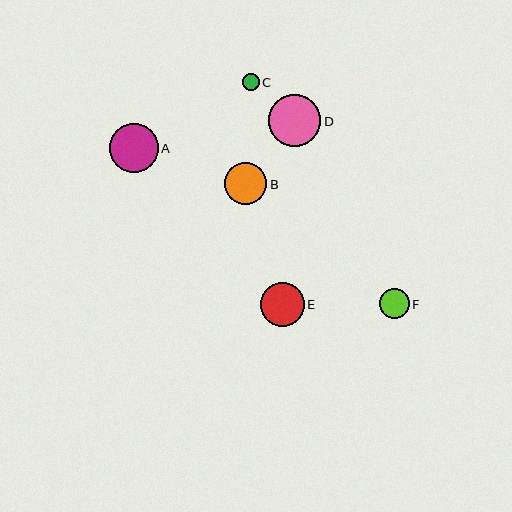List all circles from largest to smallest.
From largest to smallest: D, A, E, B, F, C.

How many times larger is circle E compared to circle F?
Circle E is approximately 1.5 times the size of circle F.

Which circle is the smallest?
Circle C is the smallest with a size of approximately 17 pixels.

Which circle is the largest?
Circle D is the largest with a size of approximately 52 pixels.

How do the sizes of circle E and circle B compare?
Circle E and circle B are approximately the same size.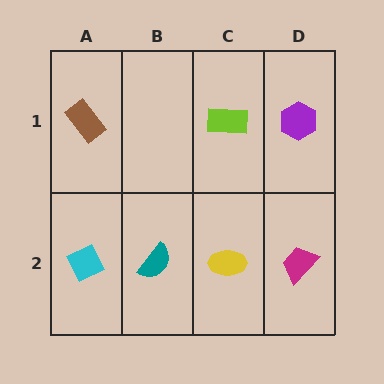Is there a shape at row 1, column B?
No, that cell is empty.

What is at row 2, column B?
A teal semicircle.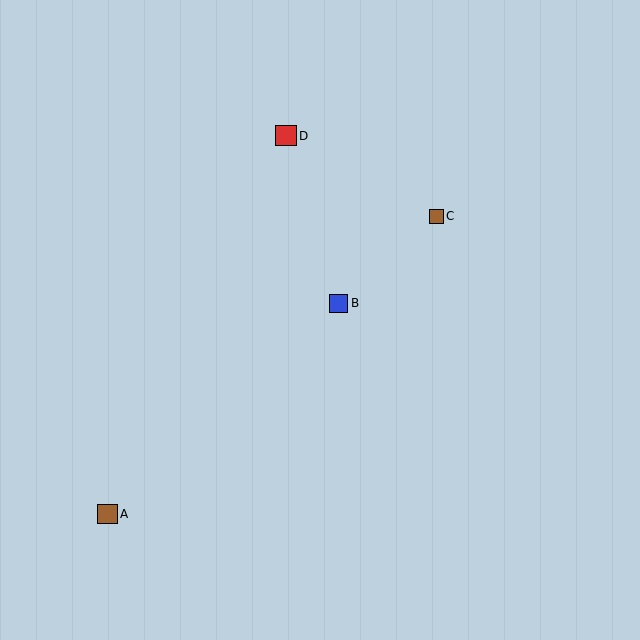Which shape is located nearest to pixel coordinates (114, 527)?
The brown square (labeled A) at (108, 514) is nearest to that location.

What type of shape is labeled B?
Shape B is a blue square.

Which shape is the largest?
The red square (labeled D) is the largest.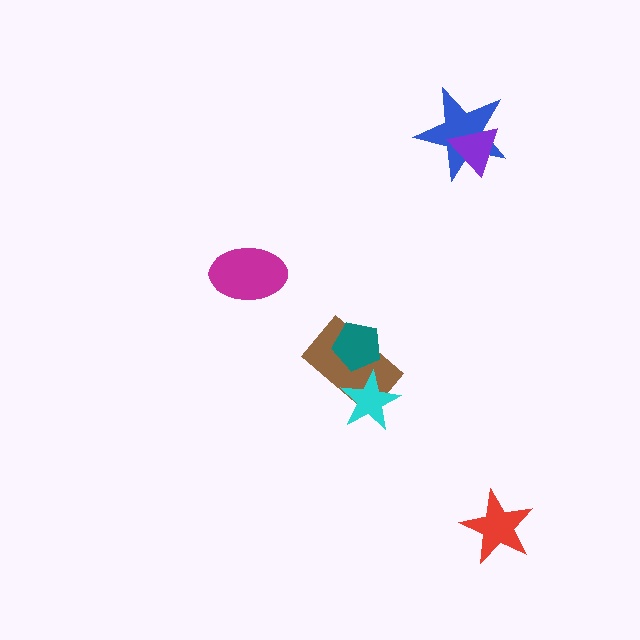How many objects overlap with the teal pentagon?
1 object overlaps with the teal pentagon.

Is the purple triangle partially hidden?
No, no other shape covers it.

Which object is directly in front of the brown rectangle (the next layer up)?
The cyan star is directly in front of the brown rectangle.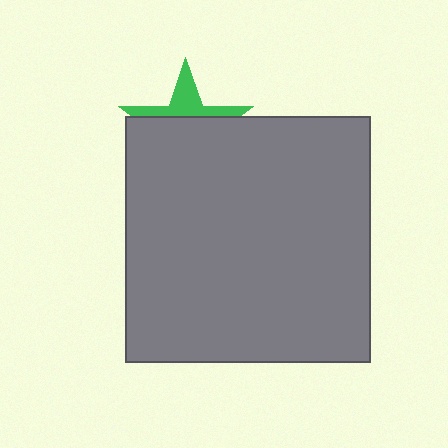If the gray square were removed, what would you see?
You would see the complete green star.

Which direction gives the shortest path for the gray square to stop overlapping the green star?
Moving down gives the shortest separation.